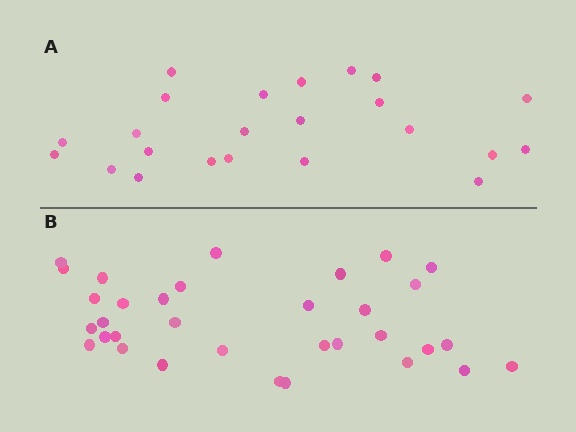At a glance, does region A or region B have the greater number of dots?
Region B (the bottom region) has more dots.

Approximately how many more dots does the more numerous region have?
Region B has roughly 10 or so more dots than region A.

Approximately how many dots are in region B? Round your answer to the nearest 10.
About 30 dots. (The exact count is 33, which rounds to 30.)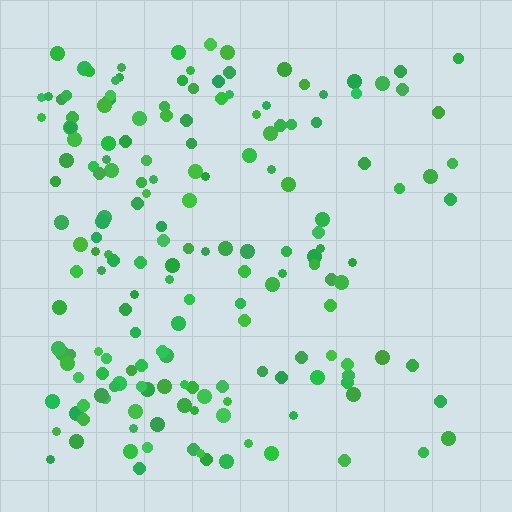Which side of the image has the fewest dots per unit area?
The right.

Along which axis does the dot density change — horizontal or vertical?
Horizontal.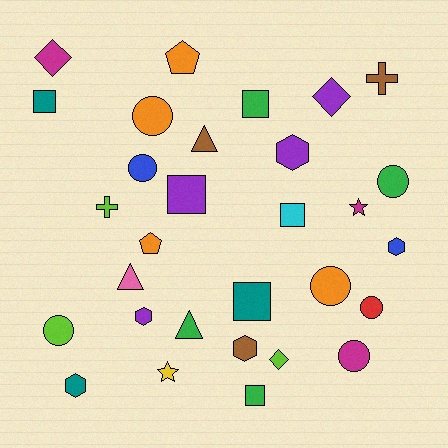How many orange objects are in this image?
There are 4 orange objects.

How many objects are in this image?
There are 30 objects.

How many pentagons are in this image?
There are 2 pentagons.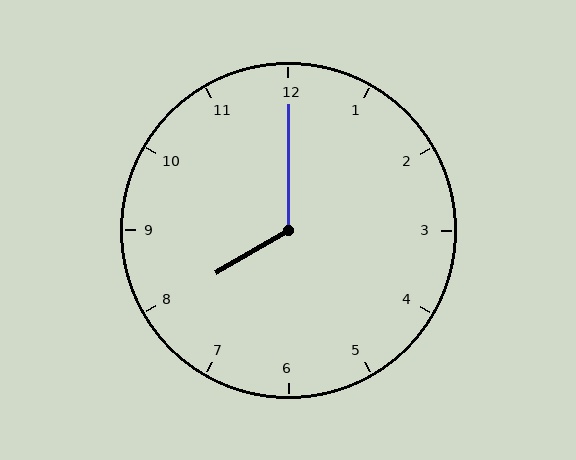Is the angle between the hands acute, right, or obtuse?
It is obtuse.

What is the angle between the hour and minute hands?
Approximately 120 degrees.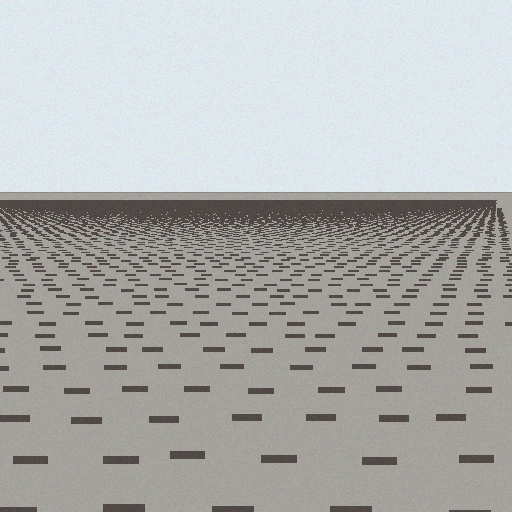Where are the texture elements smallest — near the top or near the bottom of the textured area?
Near the top.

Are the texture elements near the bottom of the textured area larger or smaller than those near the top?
Larger. Near the bottom, elements are closer to the viewer and appear at a bigger on-screen size.